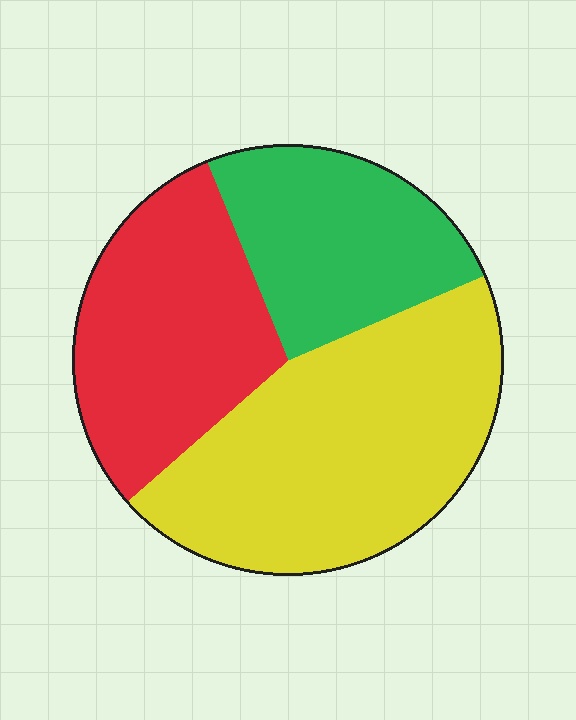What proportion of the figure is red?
Red covers 30% of the figure.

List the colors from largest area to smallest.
From largest to smallest: yellow, red, green.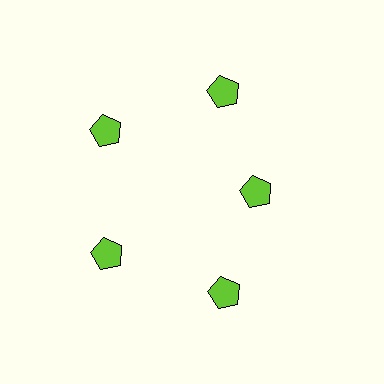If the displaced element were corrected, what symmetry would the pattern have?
It would have 5-fold rotational symmetry — the pattern would map onto itself every 72 degrees.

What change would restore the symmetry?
The symmetry would be restored by moving it outward, back onto the ring so that all 5 pentagons sit at equal angles and equal distance from the center.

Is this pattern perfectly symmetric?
No. The 5 lime pentagons are arranged in a ring, but one element near the 3 o'clock position is pulled inward toward the center, breaking the 5-fold rotational symmetry.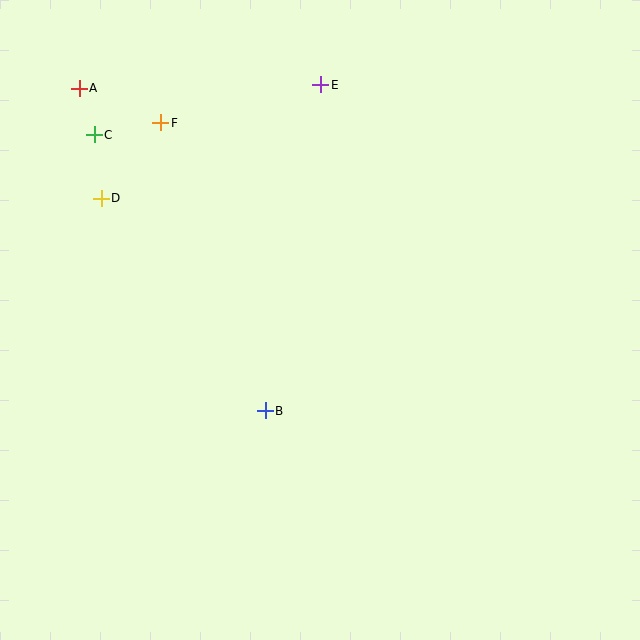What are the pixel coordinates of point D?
Point D is at (101, 198).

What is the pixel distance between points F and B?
The distance between F and B is 306 pixels.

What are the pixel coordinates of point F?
Point F is at (161, 123).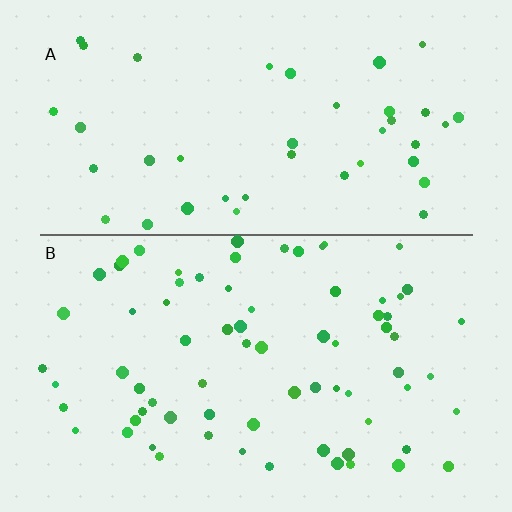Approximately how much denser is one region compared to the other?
Approximately 1.8× — region B over region A.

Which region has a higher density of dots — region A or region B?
B (the bottom).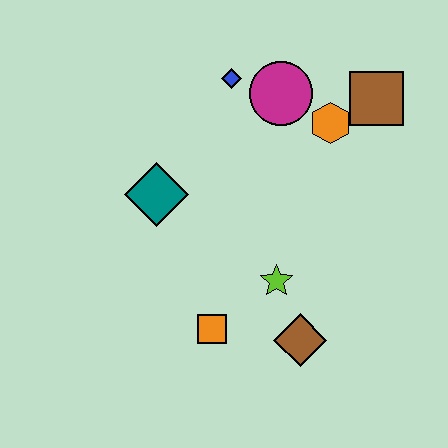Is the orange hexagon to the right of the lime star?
Yes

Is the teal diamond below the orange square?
No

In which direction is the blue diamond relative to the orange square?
The blue diamond is above the orange square.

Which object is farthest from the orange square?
The brown square is farthest from the orange square.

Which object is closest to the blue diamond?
The magenta circle is closest to the blue diamond.